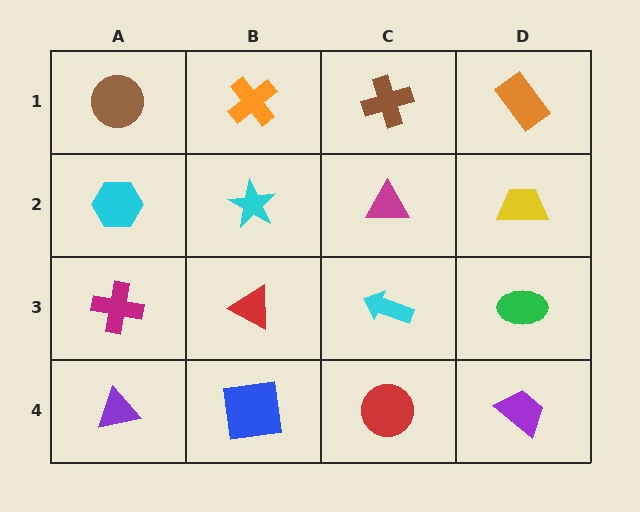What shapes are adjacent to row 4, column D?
A green ellipse (row 3, column D), a red circle (row 4, column C).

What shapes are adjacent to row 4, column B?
A red triangle (row 3, column B), a purple triangle (row 4, column A), a red circle (row 4, column C).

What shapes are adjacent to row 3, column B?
A cyan star (row 2, column B), a blue square (row 4, column B), a magenta cross (row 3, column A), a cyan arrow (row 3, column C).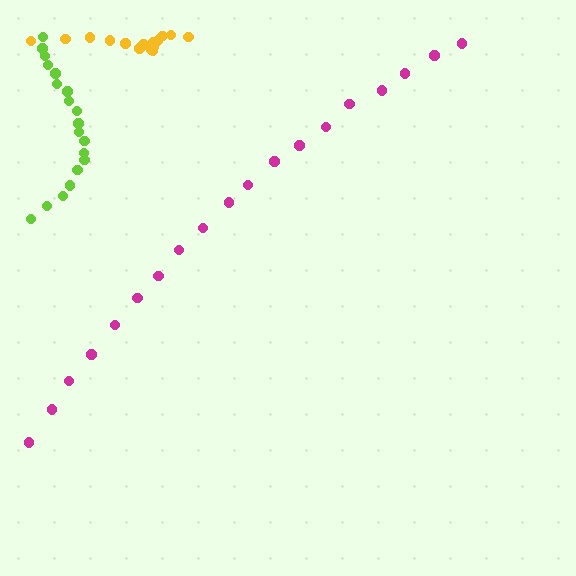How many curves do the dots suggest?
There are 3 distinct paths.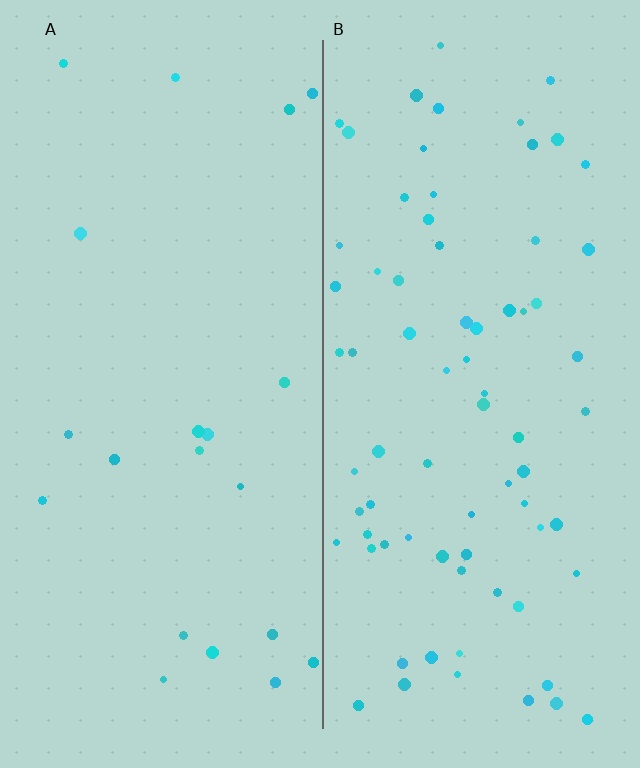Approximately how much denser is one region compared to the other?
Approximately 3.7× — region B over region A.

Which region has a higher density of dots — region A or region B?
B (the right).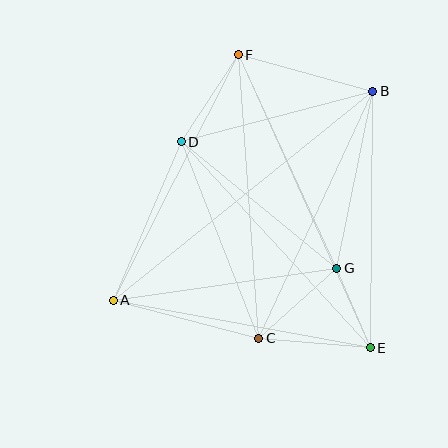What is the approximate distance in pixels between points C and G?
The distance between C and G is approximately 105 pixels.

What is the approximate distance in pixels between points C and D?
The distance between C and D is approximately 211 pixels.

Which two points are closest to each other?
Points E and G are closest to each other.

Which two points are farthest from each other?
Points A and B are farthest from each other.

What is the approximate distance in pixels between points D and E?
The distance between D and E is approximately 280 pixels.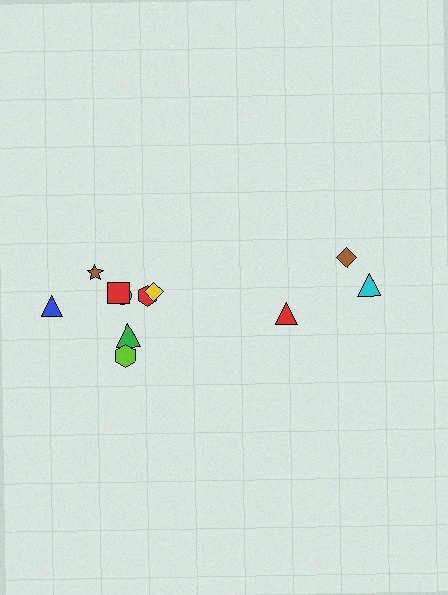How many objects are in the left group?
There are 8 objects.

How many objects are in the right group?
There are 3 objects.